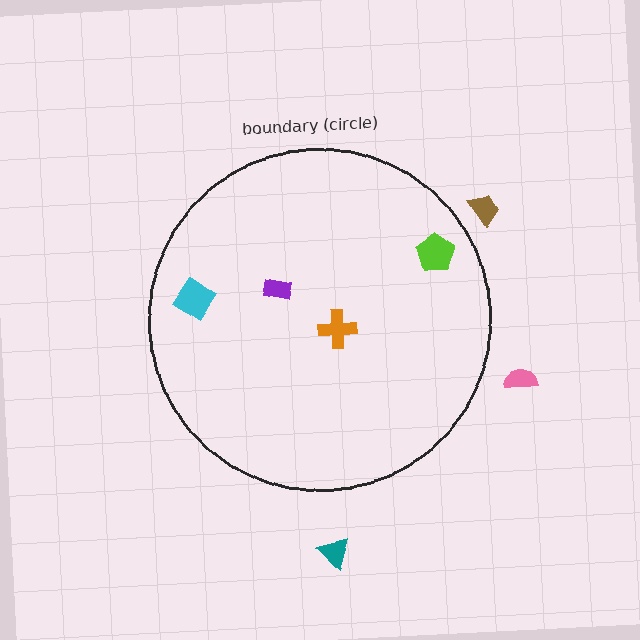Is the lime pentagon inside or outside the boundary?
Inside.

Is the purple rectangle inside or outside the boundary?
Inside.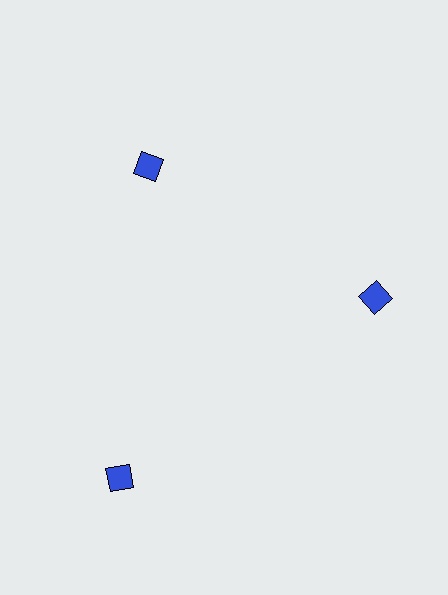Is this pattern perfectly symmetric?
No. The 3 blue diamonds are arranged in a ring, but one element near the 7 o'clock position is pushed outward from the center, breaking the 3-fold rotational symmetry.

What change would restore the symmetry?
The symmetry would be restored by moving it inward, back onto the ring so that all 3 diamonds sit at equal angles and equal distance from the center.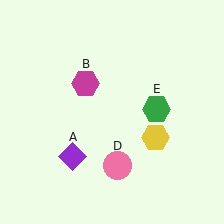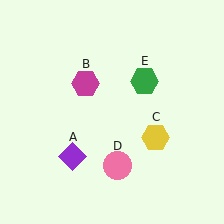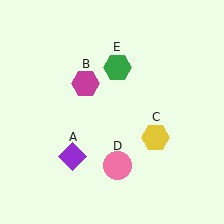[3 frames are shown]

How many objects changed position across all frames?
1 object changed position: green hexagon (object E).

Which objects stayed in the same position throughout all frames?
Purple diamond (object A) and magenta hexagon (object B) and yellow hexagon (object C) and pink circle (object D) remained stationary.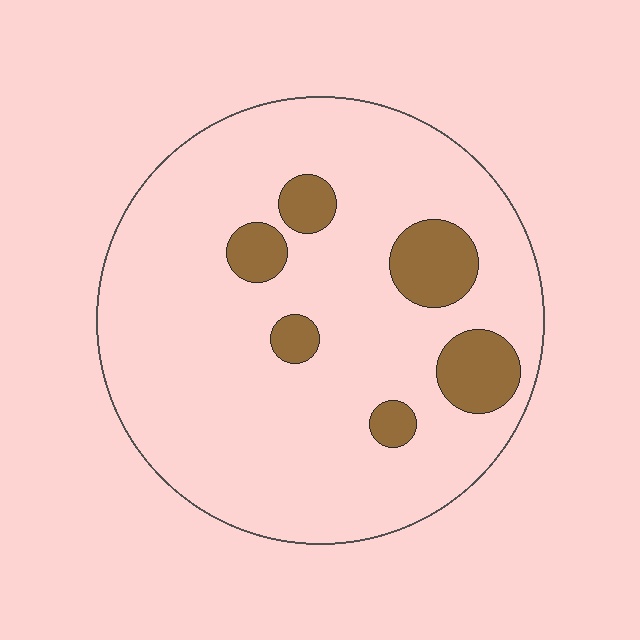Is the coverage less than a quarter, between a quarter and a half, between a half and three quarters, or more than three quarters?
Less than a quarter.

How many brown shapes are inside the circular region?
6.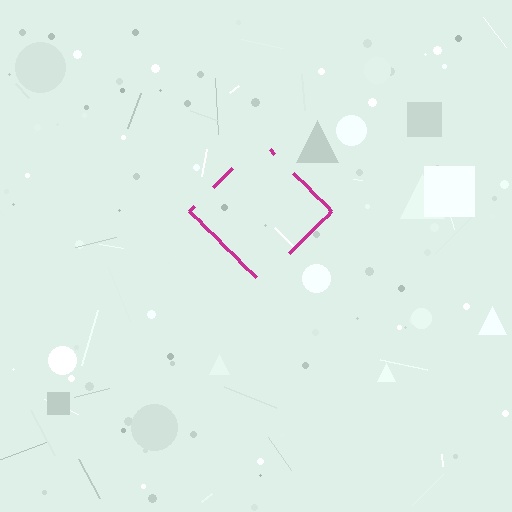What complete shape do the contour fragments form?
The contour fragments form a diamond.